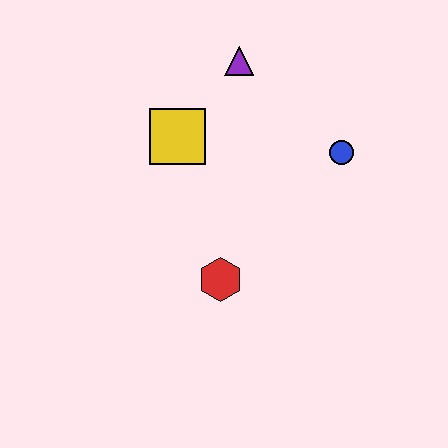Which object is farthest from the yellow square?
The blue circle is farthest from the yellow square.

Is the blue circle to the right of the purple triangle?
Yes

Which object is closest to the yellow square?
The purple triangle is closest to the yellow square.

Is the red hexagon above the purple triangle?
No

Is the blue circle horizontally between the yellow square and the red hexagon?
No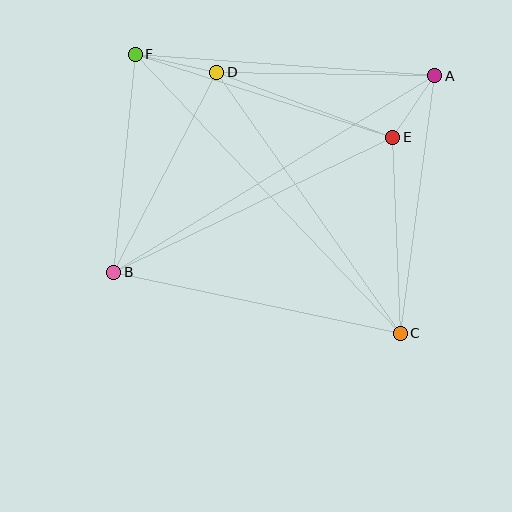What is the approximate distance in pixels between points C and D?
The distance between C and D is approximately 319 pixels.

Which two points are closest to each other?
Points A and E are closest to each other.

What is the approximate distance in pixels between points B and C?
The distance between B and C is approximately 293 pixels.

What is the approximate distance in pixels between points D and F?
The distance between D and F is approximately 84 pixels.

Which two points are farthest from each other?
Points C and F are farthest from each other.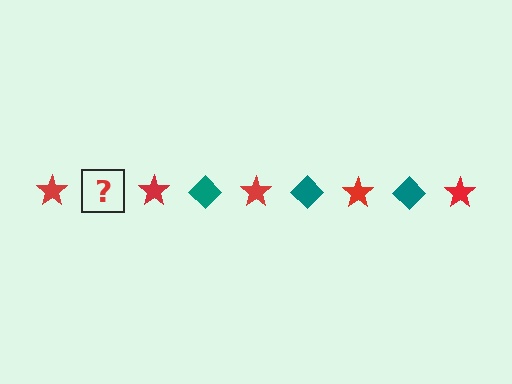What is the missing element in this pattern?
The missing element is a teal diamond.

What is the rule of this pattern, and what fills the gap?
The rule is that the pattern alternates between red star and teal diamond. The gap should be filled with a teal diamond.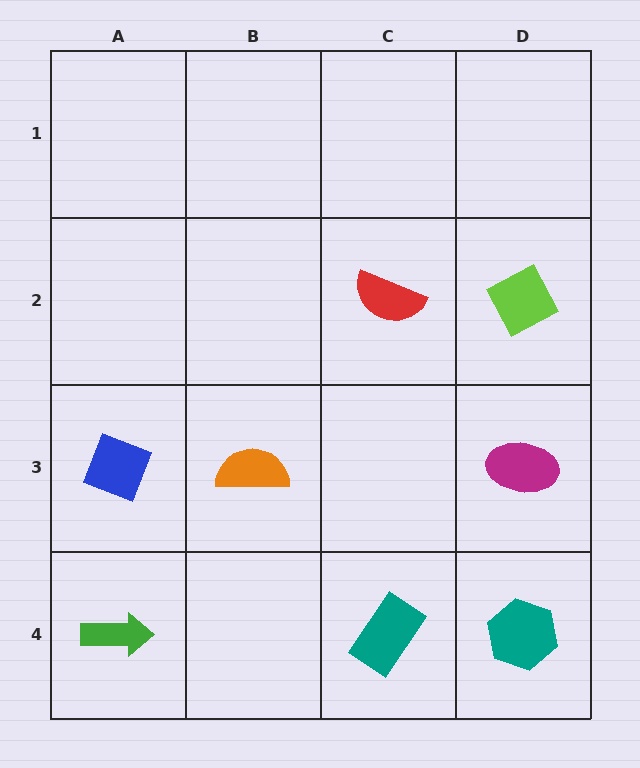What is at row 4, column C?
A teal rectangle.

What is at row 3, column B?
An orange semicircle.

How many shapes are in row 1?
0 shapes.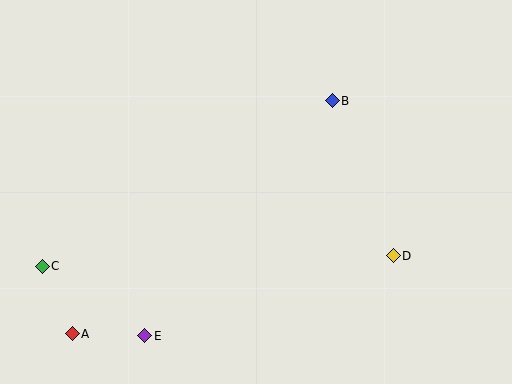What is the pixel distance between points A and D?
The distance between A and D is 330 pixels.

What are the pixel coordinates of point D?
Point D is at (393, 256).